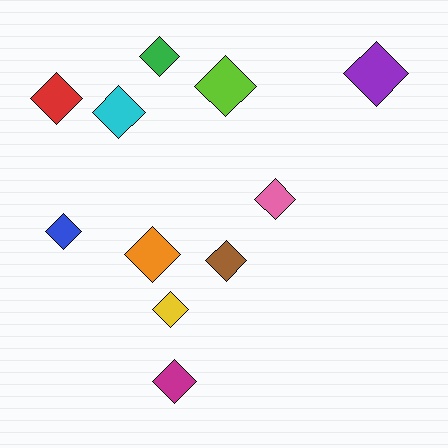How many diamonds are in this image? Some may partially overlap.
There are 11 diamonds.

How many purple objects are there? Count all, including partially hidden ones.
There is 1 purple object.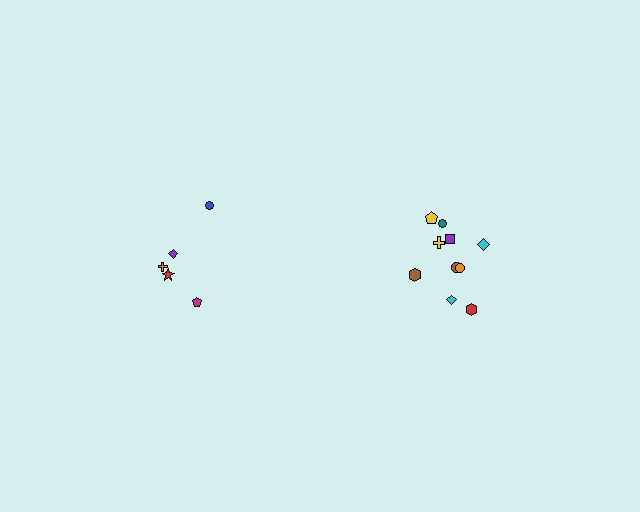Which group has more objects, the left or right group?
The right group.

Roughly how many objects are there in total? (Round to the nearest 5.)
Roughly 15 objects in total.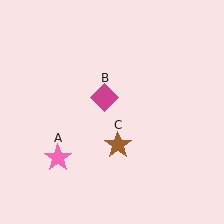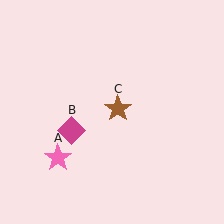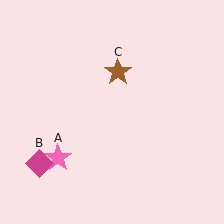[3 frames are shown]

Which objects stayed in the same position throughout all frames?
Pink star (object A) remained stationary.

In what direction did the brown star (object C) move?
The brown star (object C) moved up.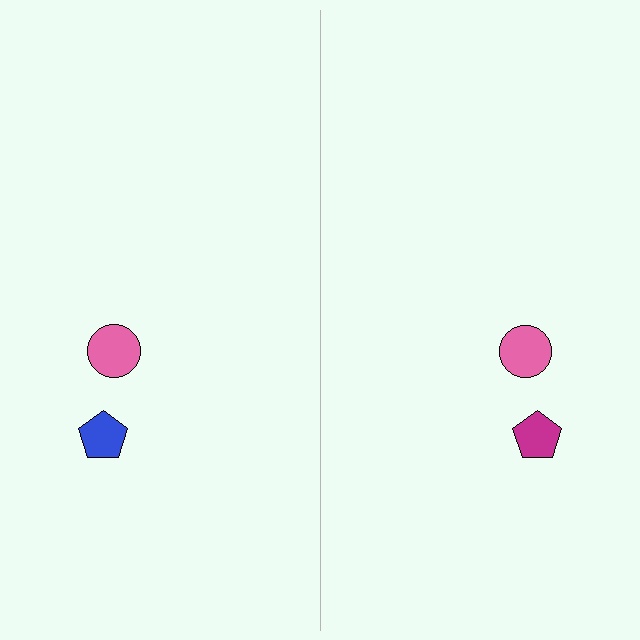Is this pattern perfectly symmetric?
No, the pattern is not perfectly symmetric. The magenta pentagon on the right side breaks the symmetry — its mirror counterpart is blue.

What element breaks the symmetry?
The magenta pentagon on the right side breaks the symmetry — its mirror counterpart is blue.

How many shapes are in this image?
There are 4 shapes in this image.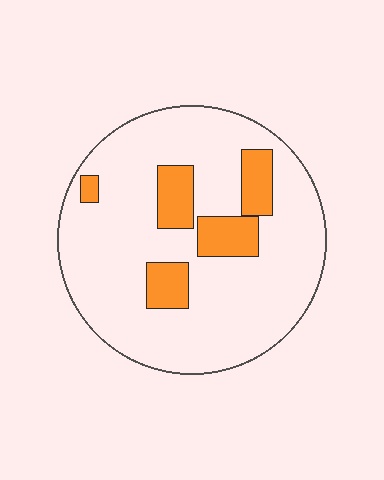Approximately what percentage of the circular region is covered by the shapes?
Approximately 15%.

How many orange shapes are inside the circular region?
5.